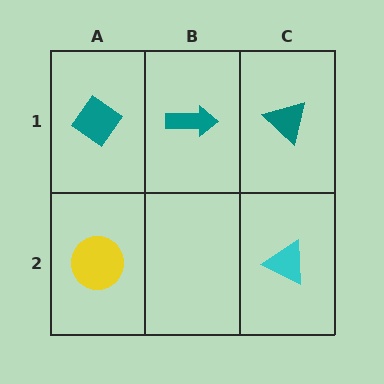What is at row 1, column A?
A teal diamond.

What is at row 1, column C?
A teal triangle.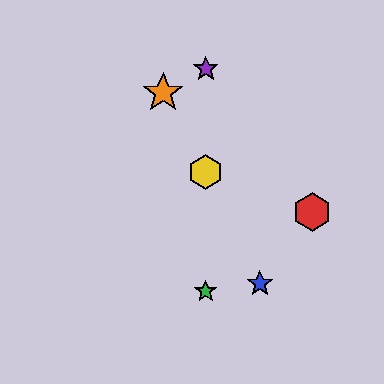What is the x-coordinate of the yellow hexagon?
The yellow hexagon is at x≈206.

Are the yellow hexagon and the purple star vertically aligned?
Yes, both are at x≈206.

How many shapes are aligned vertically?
3 shapes (the green star, the yellow hexagon, the purple star) are aligned vertically.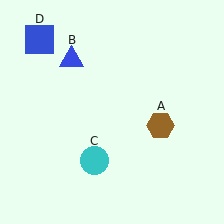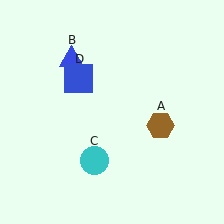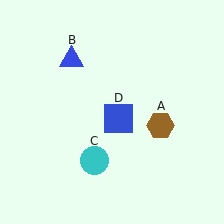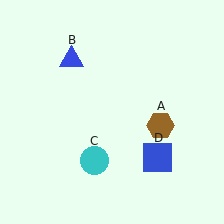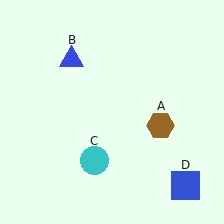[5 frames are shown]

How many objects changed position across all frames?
1 object changed position: blue square (object D).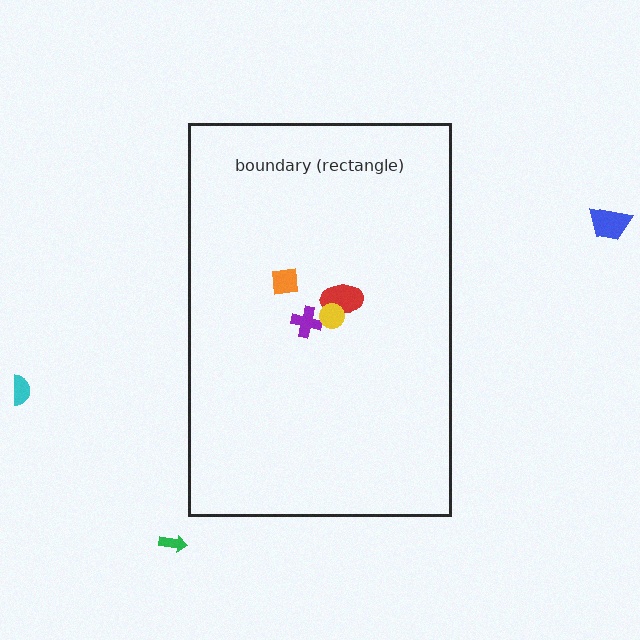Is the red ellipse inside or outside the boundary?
Inside.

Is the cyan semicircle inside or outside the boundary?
Outside.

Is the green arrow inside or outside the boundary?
Outside.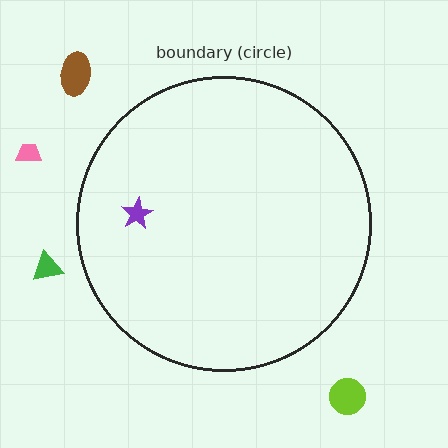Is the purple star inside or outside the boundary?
Inside.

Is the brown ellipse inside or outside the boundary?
Outside.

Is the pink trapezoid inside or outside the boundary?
Outside.